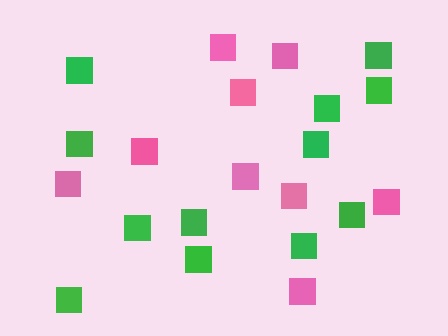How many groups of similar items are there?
There are 2 groups: one group of pink squares (9) and one group of green squares (12).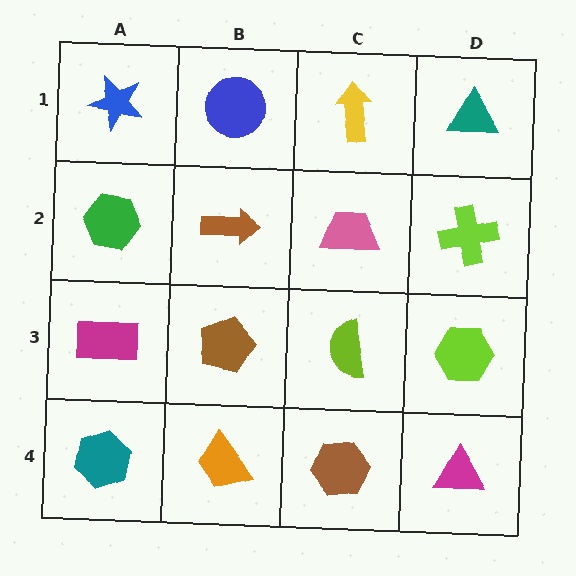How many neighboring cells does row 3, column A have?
3.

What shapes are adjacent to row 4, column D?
A lime hexagon (row 3, column D), a brown hexagon (row 4, column C).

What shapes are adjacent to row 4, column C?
A lime semicircle (row 3, column C), an orange trapezoid (row 4, column B), a magenta triangle (row 4, column D).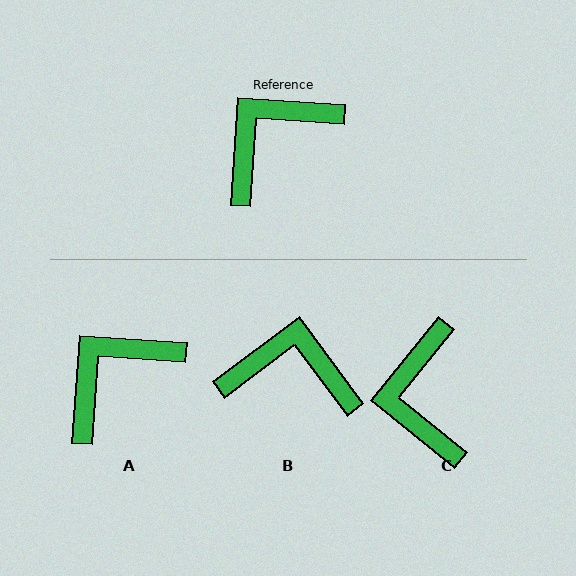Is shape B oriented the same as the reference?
No, it is off by about 49 degrees.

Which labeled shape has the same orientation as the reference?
A.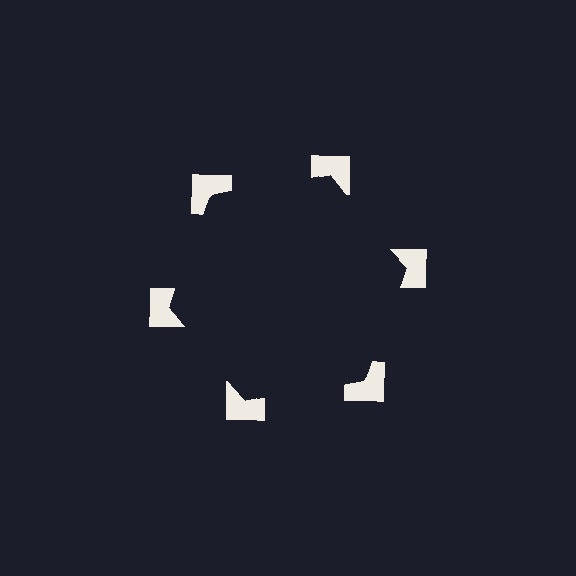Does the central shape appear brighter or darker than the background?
It typically appears slightly darker than the background, even though no actual brightness change is drawn.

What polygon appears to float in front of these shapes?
An illusory hexagon — its edges are inferred from the aligned wedge cuts in the notched squares, not physically drawn.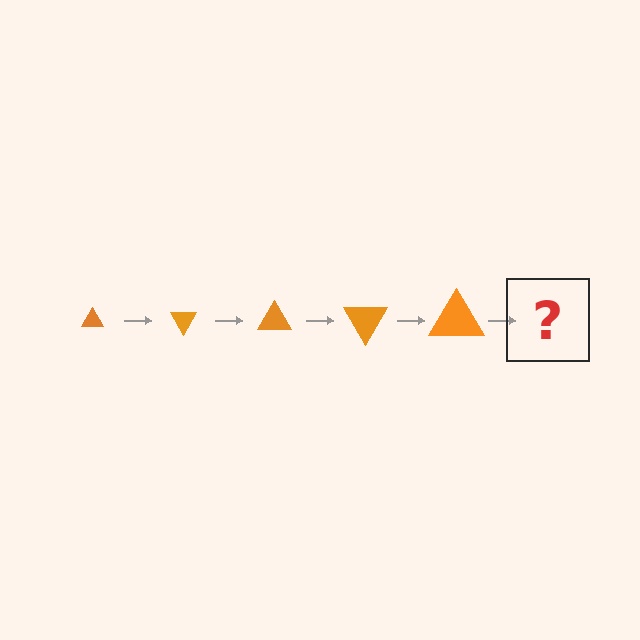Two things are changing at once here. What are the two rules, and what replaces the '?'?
The two rules are that the triangle grows larger each step and it rotates 60 degrees each step. The '?' should be a triangle, larger than the previous one and rotated 300 degrees from the start.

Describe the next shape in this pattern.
It should be a triangle, larger than the previous one and rotated 300 degrees from the start.